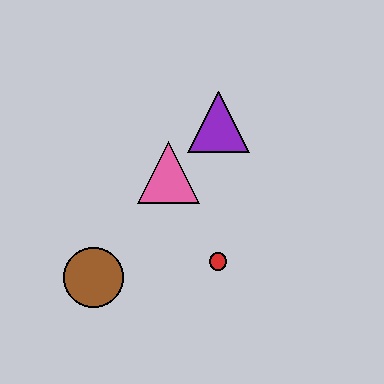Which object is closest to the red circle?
The pink triangle is closest to the red circle.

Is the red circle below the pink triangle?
Yes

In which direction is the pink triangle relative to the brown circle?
The pink triangle is above the brown circle.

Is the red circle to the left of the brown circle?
No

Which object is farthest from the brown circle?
The purple triangle is farthest from the brown circle.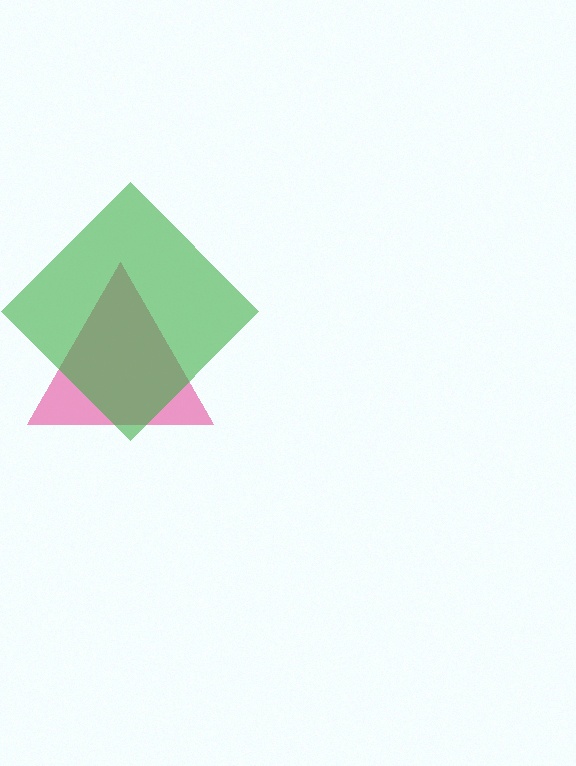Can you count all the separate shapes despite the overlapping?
Yes, there are 2 separate shapes.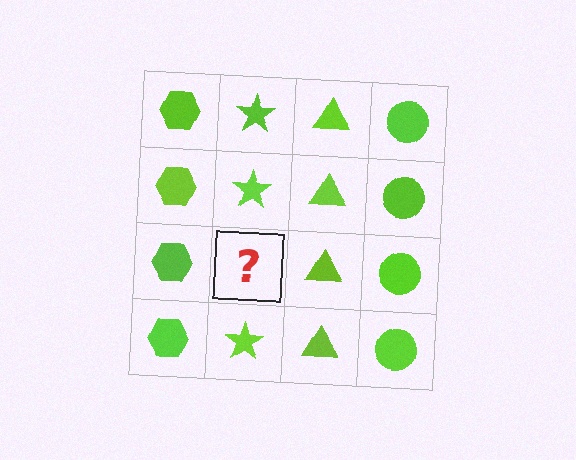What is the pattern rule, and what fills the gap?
The rule is that each column has a consistent shape. The gap should be filled with a lime star.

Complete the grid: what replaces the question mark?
The question mark should be replaced with a lime star.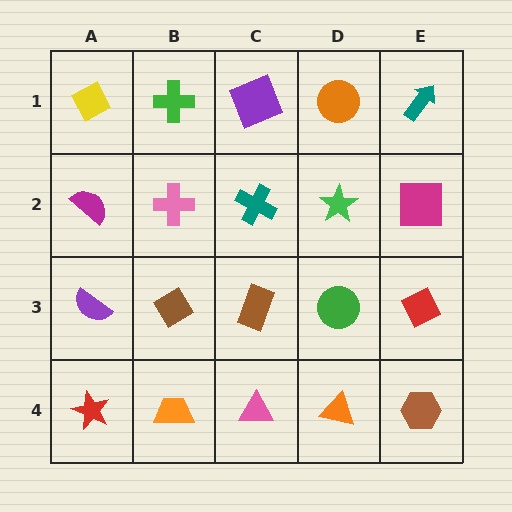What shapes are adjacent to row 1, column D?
A green star (row 2, column D), a purple square (row 1, column C), a teal arrow (row 1, column E).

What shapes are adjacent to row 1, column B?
A pink cross (row 2, column B), a yellow diamond (row 1, column A), a purple square (row 1, column C).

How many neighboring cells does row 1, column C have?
3.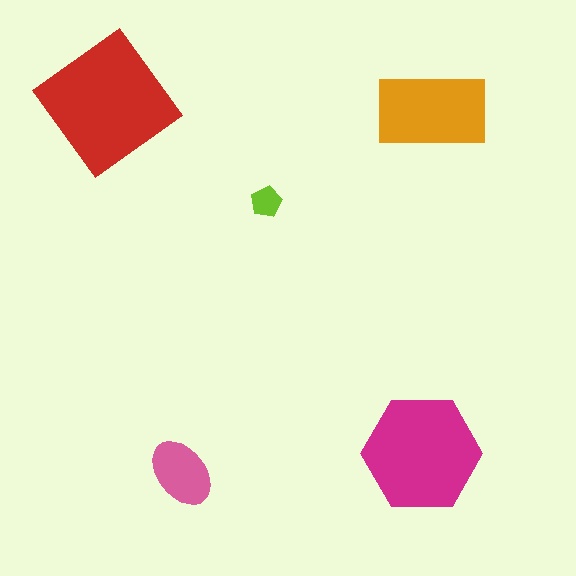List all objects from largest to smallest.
The red diamond, the magenta hexagon, the orange rectangle, the pink ellipse, the lime pentagon.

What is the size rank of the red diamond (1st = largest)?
1st.